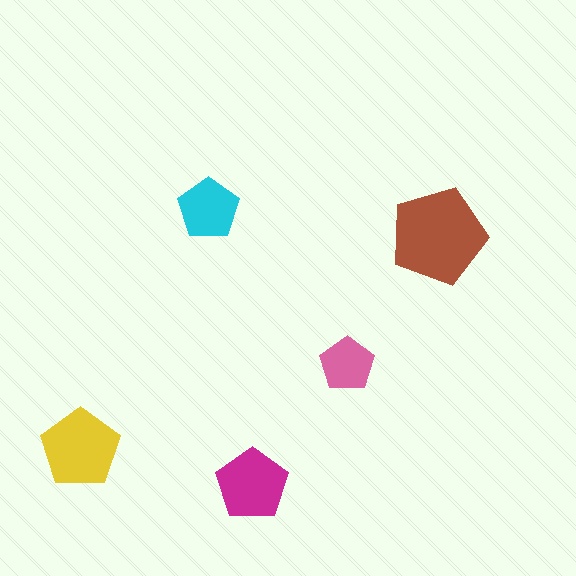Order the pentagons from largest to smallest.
the brown one, the yellow one, the magenta one, the cyan one, the pink one.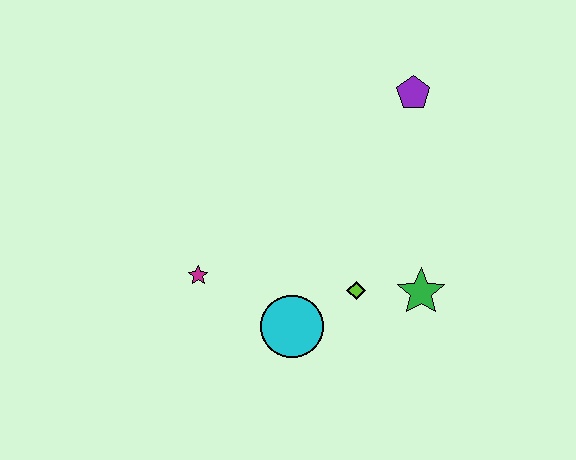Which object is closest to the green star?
The lime diamond is closest to the green star.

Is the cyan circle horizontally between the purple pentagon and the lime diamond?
No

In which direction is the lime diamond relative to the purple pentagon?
The lime diamond is below the purple pentagon.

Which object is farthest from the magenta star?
The purple pentagon is farthest from the magenta star.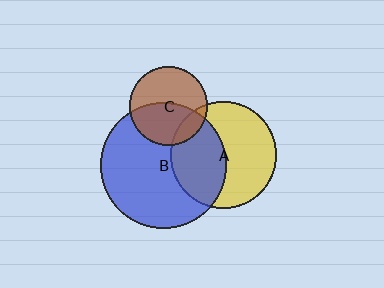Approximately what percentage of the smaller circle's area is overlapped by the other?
Approximately 45%.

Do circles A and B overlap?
Yes.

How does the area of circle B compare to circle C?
Approximately 2.6 times.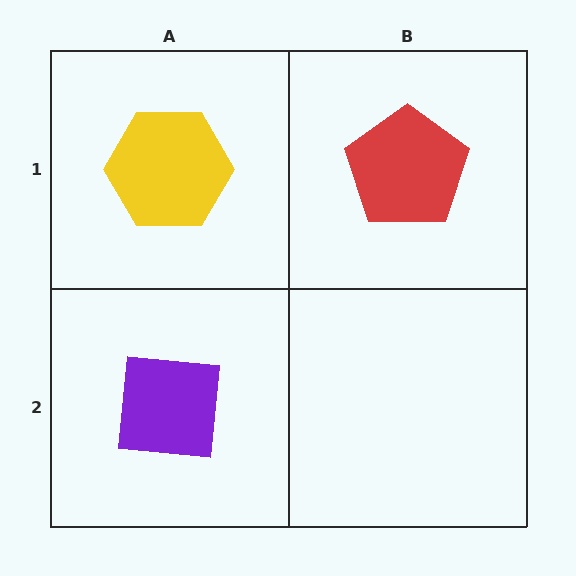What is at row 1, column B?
A red pentagon.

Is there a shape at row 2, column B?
No, that cell is empty.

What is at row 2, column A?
A purple square.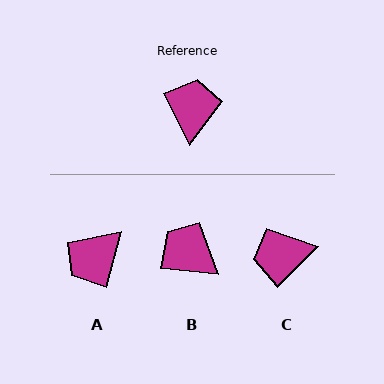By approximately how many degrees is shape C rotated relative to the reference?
Approximately 108 degrees counter-clockwise.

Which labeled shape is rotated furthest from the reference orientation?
A, about 137 degrees away.